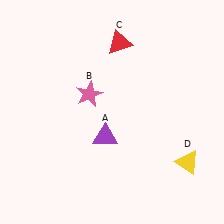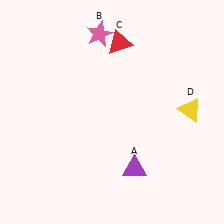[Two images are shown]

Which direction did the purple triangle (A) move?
The purple triangle (A) moved down.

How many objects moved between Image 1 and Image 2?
3 objects moved between the two images.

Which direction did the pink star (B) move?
The pink star (B) moved up.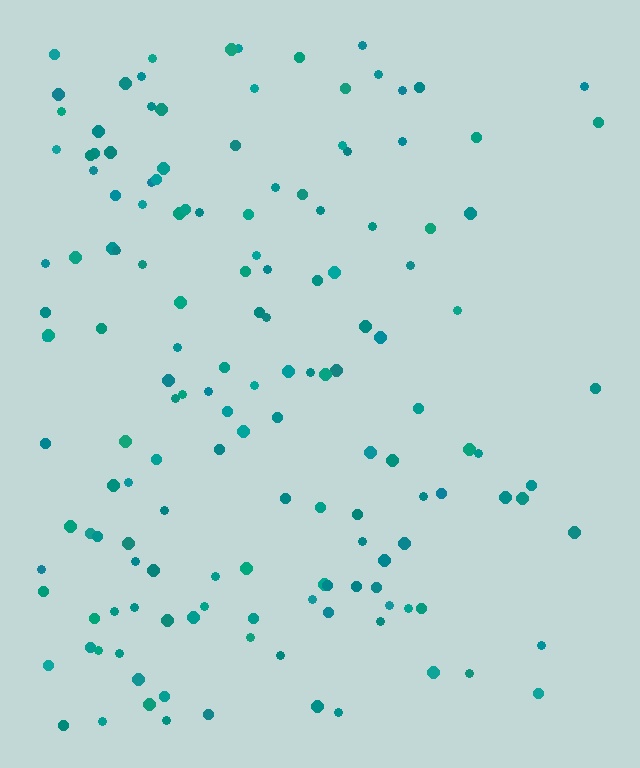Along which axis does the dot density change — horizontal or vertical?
Horizontal.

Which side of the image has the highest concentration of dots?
The left.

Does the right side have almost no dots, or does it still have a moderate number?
Still a moderate number, just noticeably fewer than the left.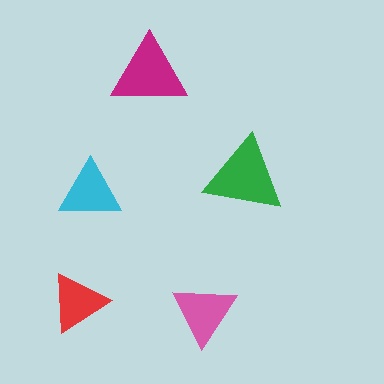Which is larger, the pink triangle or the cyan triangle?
The pink one.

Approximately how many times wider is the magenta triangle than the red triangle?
About 1.5 times wider.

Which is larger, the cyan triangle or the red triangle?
The cyan one.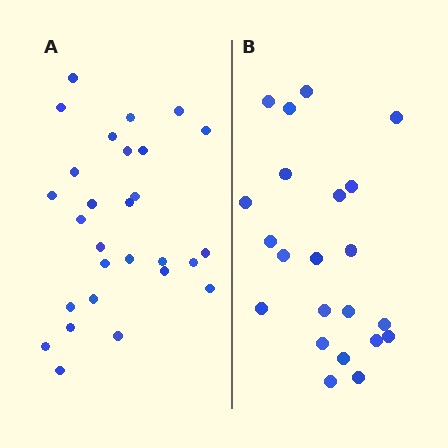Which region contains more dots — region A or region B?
Region A (the left region) has more dots.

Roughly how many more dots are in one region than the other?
Region A has about 6 more dots than region B.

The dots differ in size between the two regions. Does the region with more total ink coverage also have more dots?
No. Region B has more total ink coverage because its dots are larger, but region A actually contains more individual dots. Total area can be misleading — the number of items is what matters here.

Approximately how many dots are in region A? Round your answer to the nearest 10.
About 30 dots. (The exact count is 28, which rounds to 30.)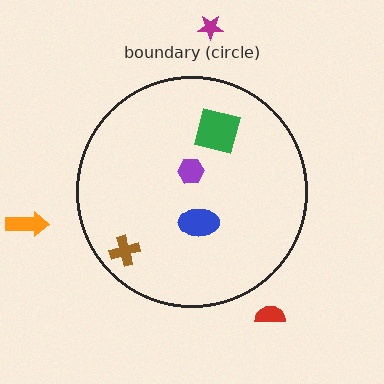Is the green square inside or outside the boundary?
Inside.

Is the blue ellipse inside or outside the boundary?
Inside.